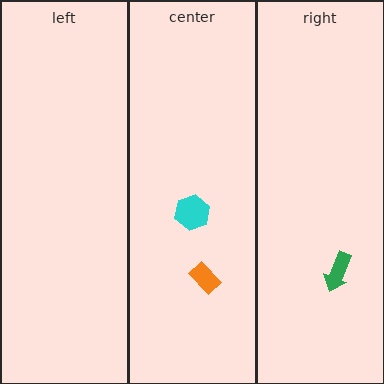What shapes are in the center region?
The orange rectangle, the cyan hexagon.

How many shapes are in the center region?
2.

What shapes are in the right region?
The green arrow.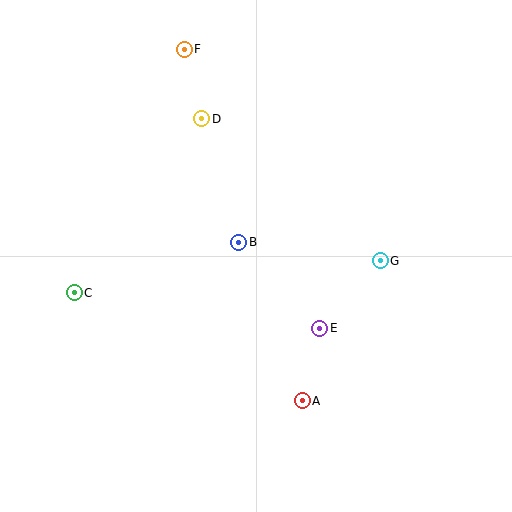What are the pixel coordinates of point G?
Point G is at (380, 261).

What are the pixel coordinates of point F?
Point F is at (184, 49).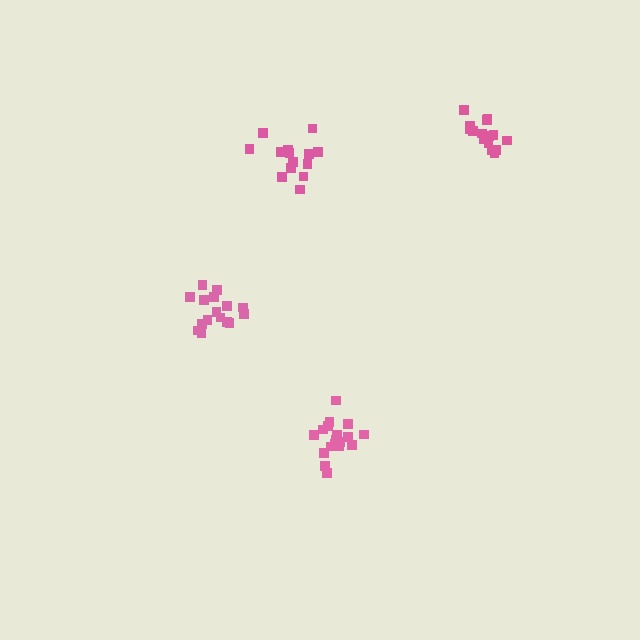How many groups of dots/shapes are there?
There are 4 groups.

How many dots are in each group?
Group 1: 16 dots, Group 2: 14 dots, Group 3: 19 dots, Group 4: 15 dots (64 total).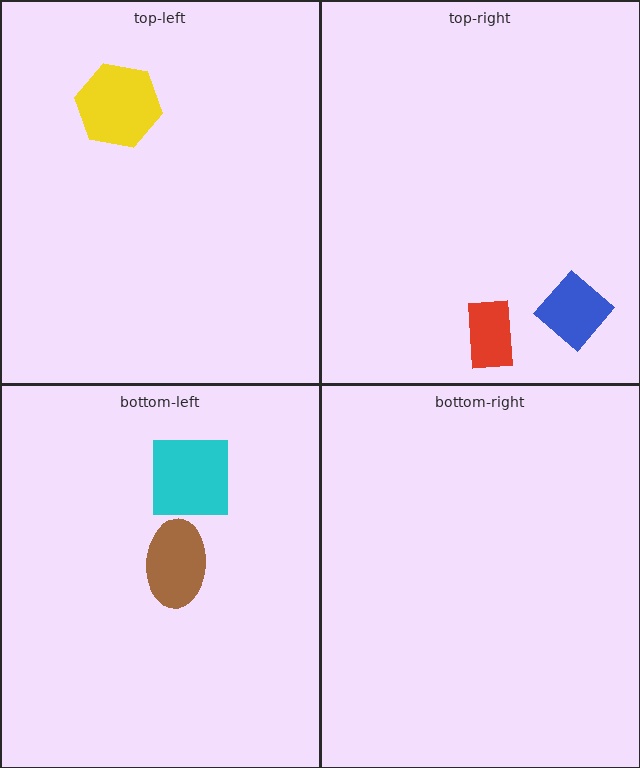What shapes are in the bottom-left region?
The brown ellipse, the cyan square.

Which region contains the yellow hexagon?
The top-left region.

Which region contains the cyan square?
The bottom-left region.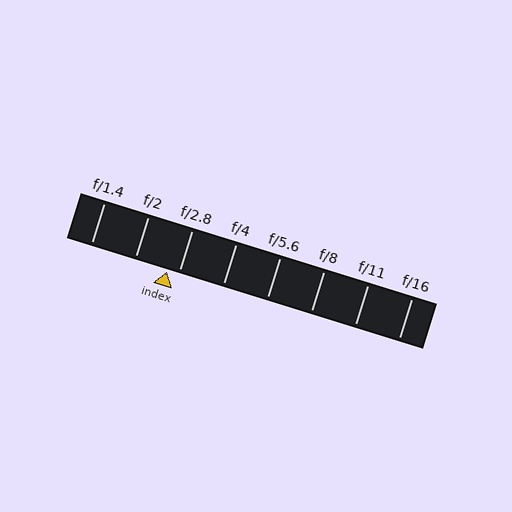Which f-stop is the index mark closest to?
The index mark is closest to f/2.8.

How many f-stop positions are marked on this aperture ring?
There are 8 f-stop positions marked.